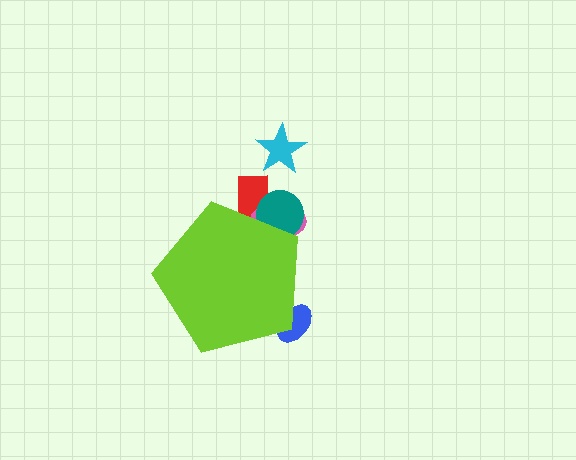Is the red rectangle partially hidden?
Yes, the red rectangle is partially hidden behind the lime pentagon.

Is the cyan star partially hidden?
No, the cyan star is fully visible.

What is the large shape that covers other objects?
A lime pentagon.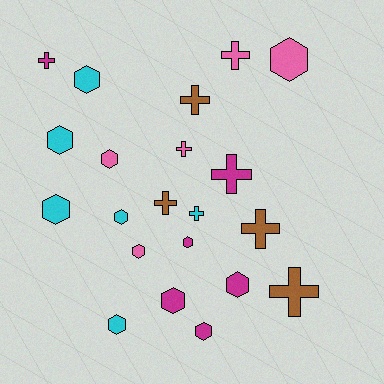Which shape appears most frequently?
Hexagon, with 12 objects.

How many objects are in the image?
There are 21 objects.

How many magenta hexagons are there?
There are 4 magenta hexagons.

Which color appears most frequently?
Magenta, with 6 objects.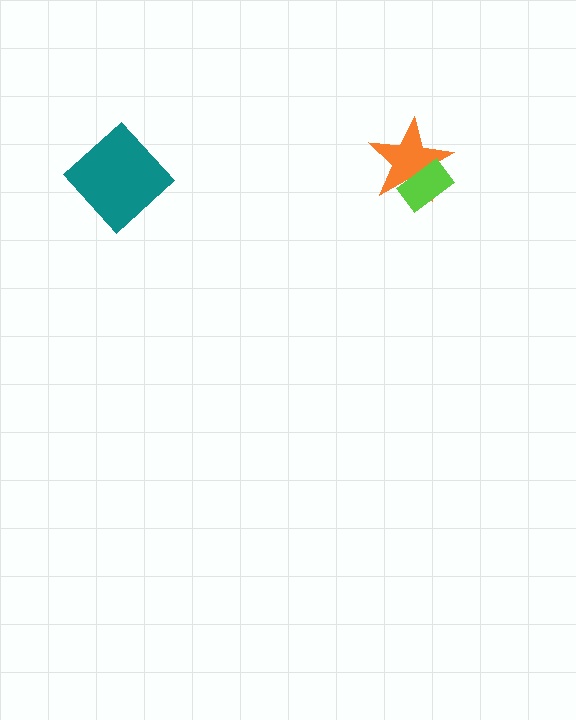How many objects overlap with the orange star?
1 object overlaps with the orange star.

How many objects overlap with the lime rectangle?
1 object overlaps with the lime rectangle.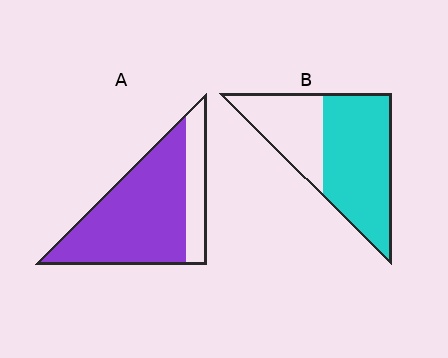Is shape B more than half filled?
Yes.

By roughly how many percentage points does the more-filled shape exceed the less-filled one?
By roughly 15 percentage points (A over B).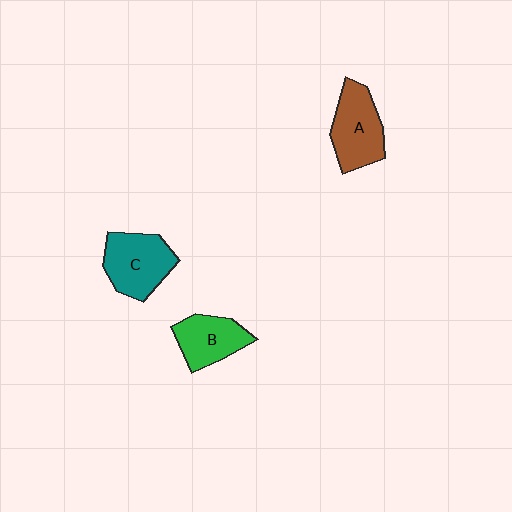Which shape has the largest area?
Shape C (teal).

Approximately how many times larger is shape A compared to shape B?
Approximately 1.2 times.